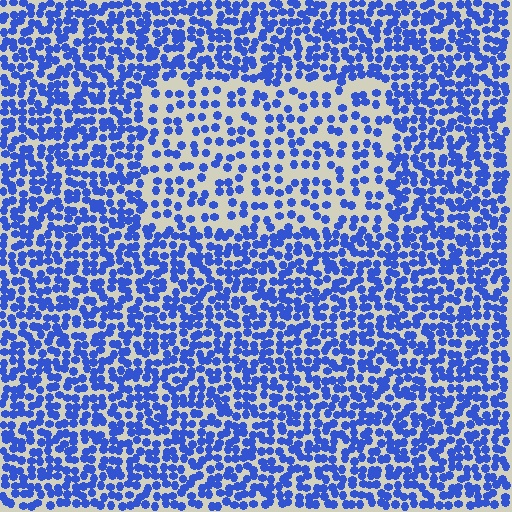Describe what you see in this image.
The image contains small blue elements arranged at two different densities. A rectangle-shaped region is visible where the elements are less densely packed than the surrounding area.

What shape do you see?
I see a rectangle.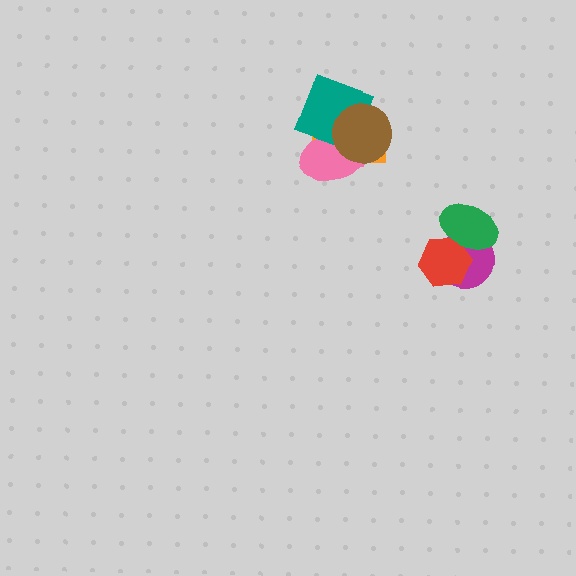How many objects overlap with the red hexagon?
2 objects overlap with the red hexagon.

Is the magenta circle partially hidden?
Yes, it is partially covered by another shape.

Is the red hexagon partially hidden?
Yes, it is partially covered by another shape.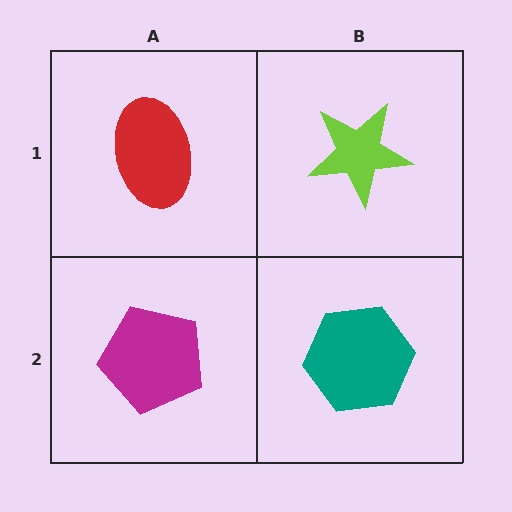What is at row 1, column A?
A red ellipse.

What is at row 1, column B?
A lime star.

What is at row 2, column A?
A magenta pentagon.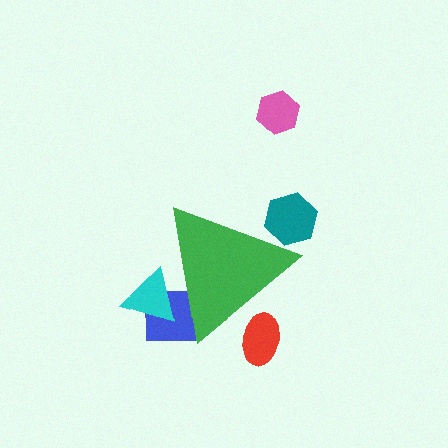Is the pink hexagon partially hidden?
No, the pink hexagon is fully visible.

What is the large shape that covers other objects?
A green triangle.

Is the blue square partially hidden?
Yes, the blue square is partially hidden behind the green triangle.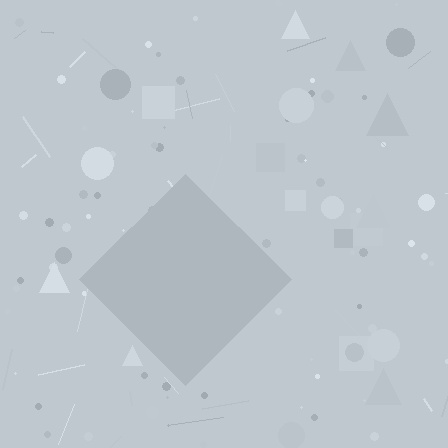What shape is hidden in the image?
A diamond is hidden in the image.